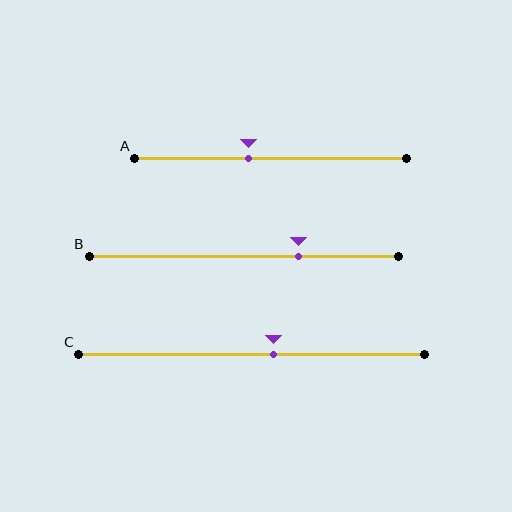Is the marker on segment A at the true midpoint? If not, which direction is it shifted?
No, the marker on segment A is shifted to the left by about 8% of the segment length.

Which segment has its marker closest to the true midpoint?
Segment C has its marker closest to the true midpoint.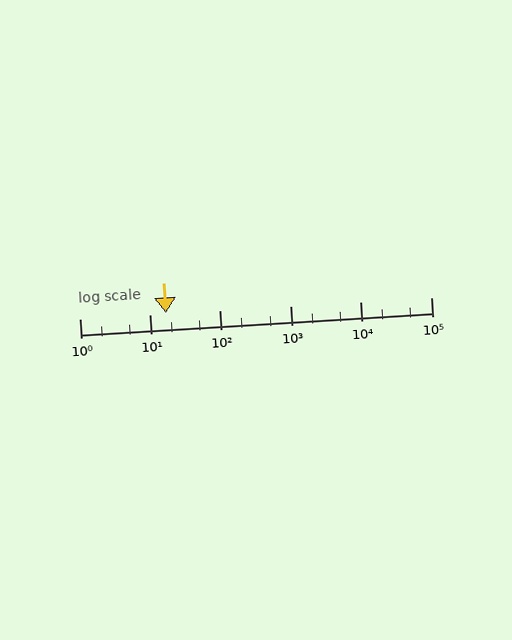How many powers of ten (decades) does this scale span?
The scale spans 5 decades, from 1 to 100000.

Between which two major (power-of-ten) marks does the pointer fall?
The pointer is between 10 and 100.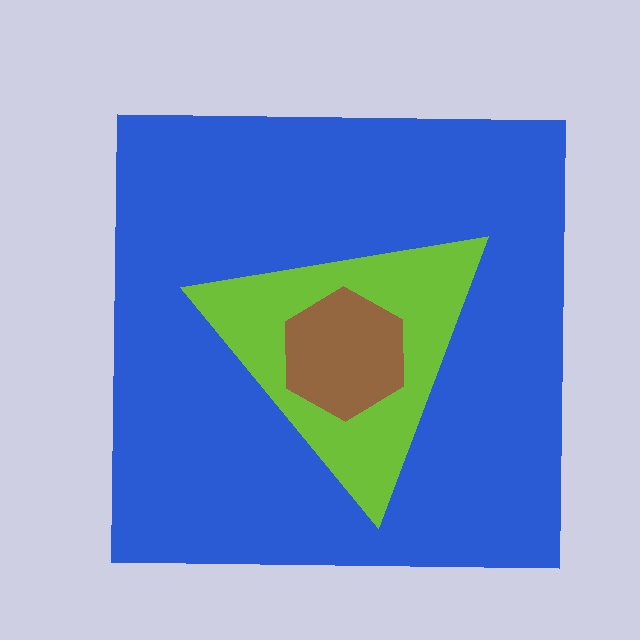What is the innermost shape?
The brown hexagon.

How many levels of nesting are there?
3.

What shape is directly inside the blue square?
The lime triangle.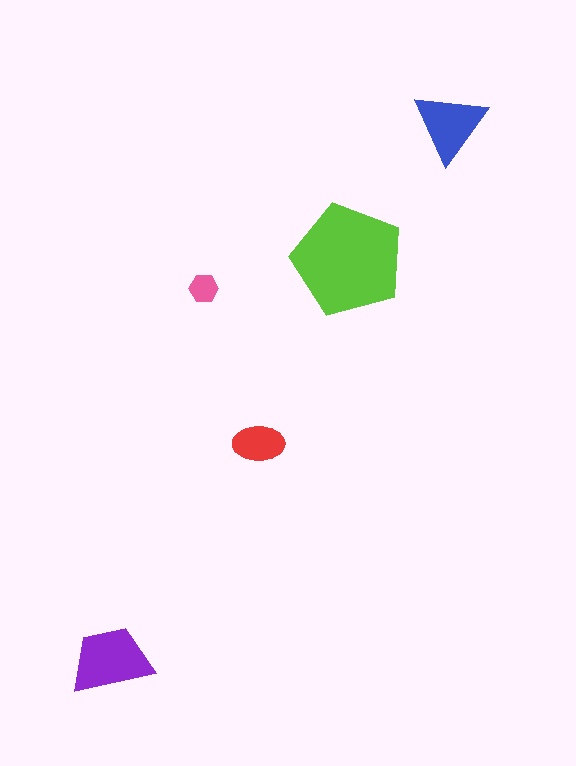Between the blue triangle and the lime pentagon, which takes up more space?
The lime pentagon.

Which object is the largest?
The lime pentagon.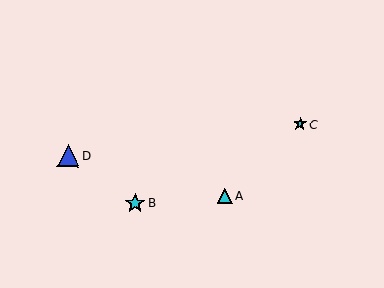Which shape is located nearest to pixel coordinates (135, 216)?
The cyan star (labeled B) at (135, 203) is nearest to that location.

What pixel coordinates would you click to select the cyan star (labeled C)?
Click at (300, 124) to select the cyan star C.